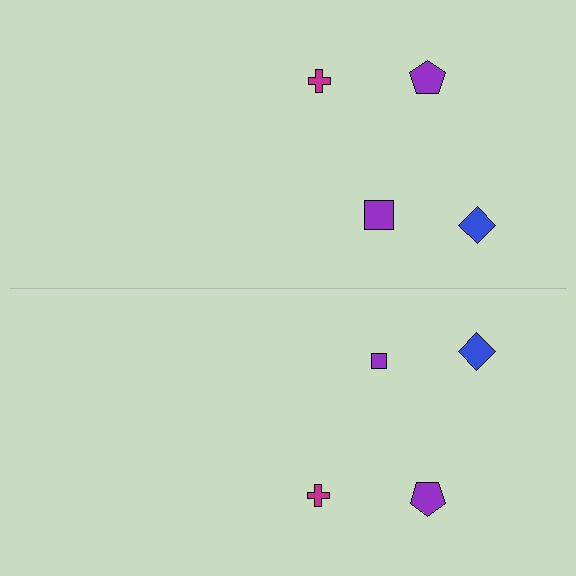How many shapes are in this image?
There are 8 shapes in this image.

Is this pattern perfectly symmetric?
No, the pattern is not perfectly symmetric. The purple square on the bottom side has a different size than its mirror counterpart.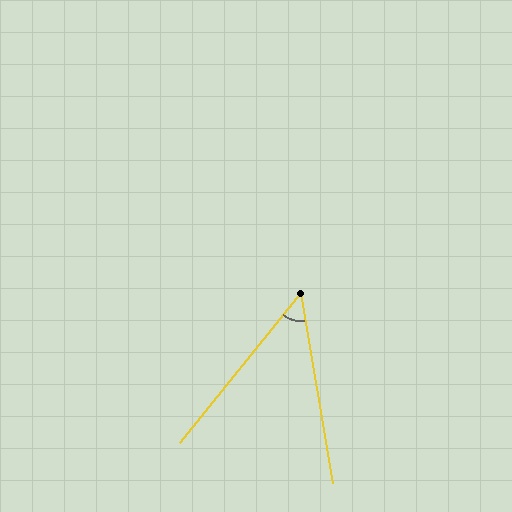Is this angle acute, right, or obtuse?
It is acute.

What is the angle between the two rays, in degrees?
Approximately 48 degrees.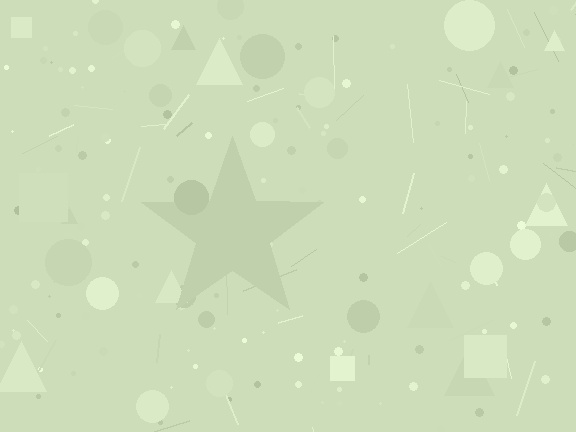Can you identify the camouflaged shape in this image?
The camouflaged shape is a star.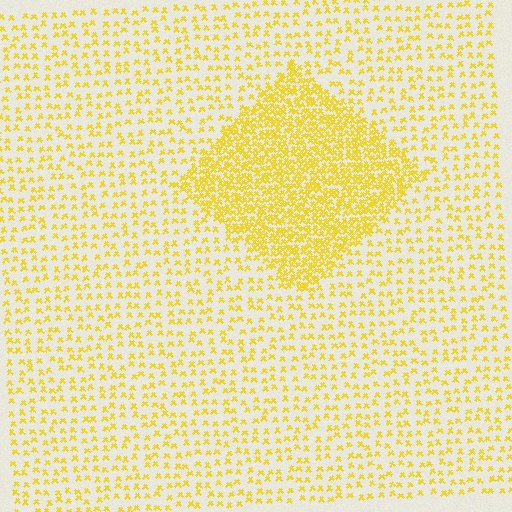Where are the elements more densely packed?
The elements are more densely packed inside the diamond boundary.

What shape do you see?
I see a diamond.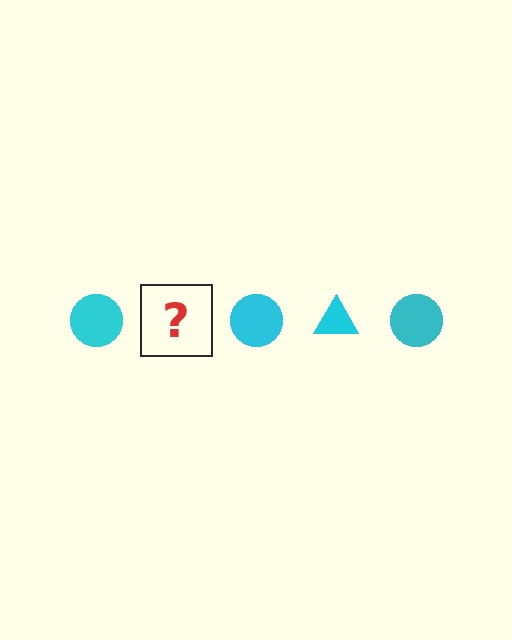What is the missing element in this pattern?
The missing element is a cyan triangle.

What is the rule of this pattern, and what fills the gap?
The rule is that the pattern cycles through circle, triangle shapes in cyan. The gap should be filled with a cyan triangle.